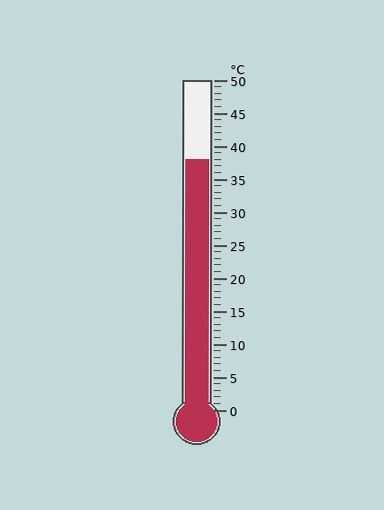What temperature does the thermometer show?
The thermometer shows approximately 38°C.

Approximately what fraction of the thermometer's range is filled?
The thermometer is filled to approximately 75% of its range.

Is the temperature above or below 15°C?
The temperature is above 15°C.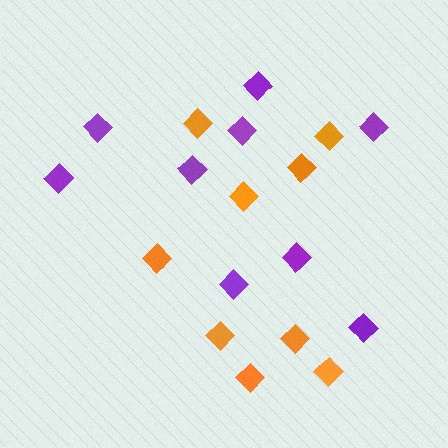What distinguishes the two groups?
There are 2 groups: one group of orange diamonds (9) and one group of purple diamonds (9).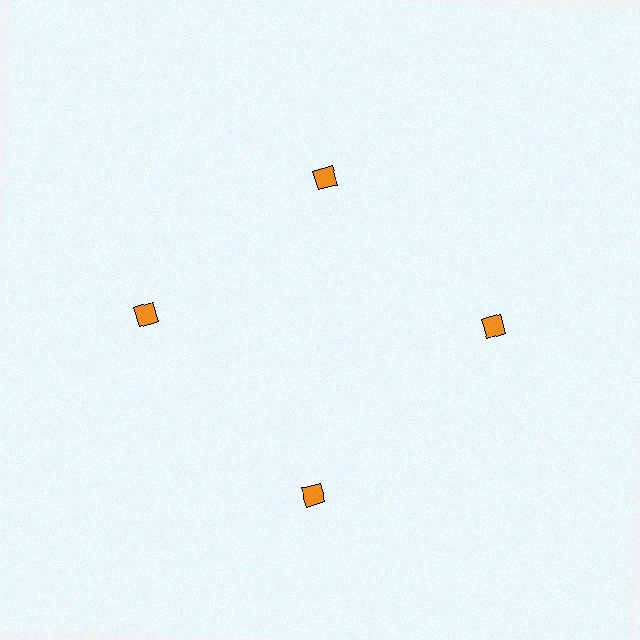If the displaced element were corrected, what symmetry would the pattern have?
It would have 4-fold rotational symmetry — the pattern would map onto itself every 90 degrees.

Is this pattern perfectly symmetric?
No. The 4 orange diamonds are arranged in a ring, but one element near the 12 o'clock position is pulled inward toward the center, breaking the 4-fold rotational symmetry.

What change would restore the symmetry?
The symmetry would be restored by moving it outward, back onto the ring so that all 4 diamonds sit at equal angles and equal distance from the center.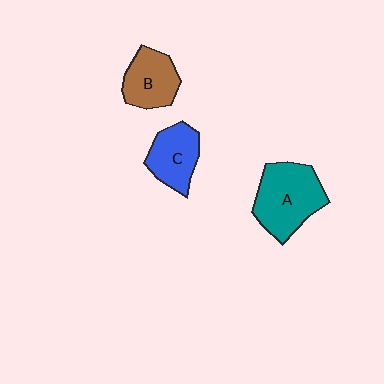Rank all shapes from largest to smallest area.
From largest to smallest: A (teal), C (blue), B (brown).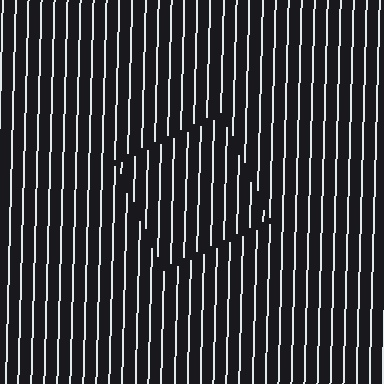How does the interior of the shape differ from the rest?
The interior of the shape contains the same grating, shifted by half a period — the contour is defined by the phase discontinuity where line-ends from the inner and outer gratings abut.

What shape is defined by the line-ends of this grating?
An illusory square. The interior of the shape contains the same grating, shifted by half a period — the contour is defined by the phase discontinuity where line-ends from the inner and outer gratings abut.